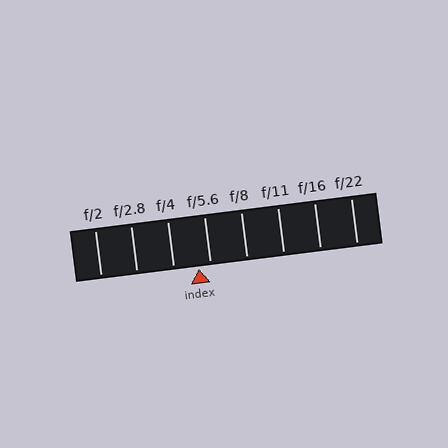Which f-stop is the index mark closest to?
The index mark is closest to f/5.6.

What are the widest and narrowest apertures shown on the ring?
The widest aperture shown is f/2 and the narrowest is f/22.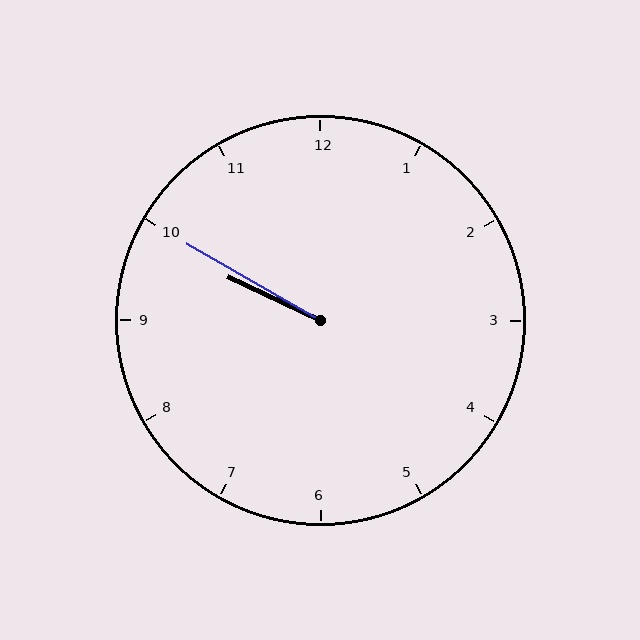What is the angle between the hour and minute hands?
Approximately 5 degrees.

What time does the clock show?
9:50.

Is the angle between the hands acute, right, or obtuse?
It is acute.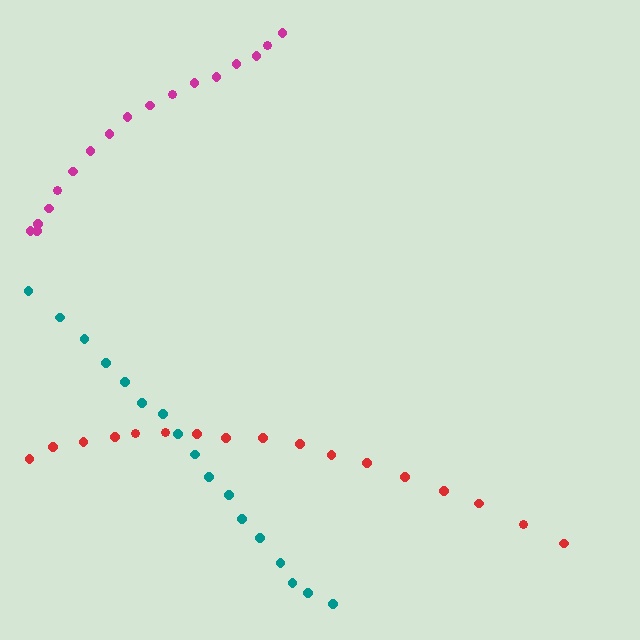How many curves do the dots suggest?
There are 3 distinct paths.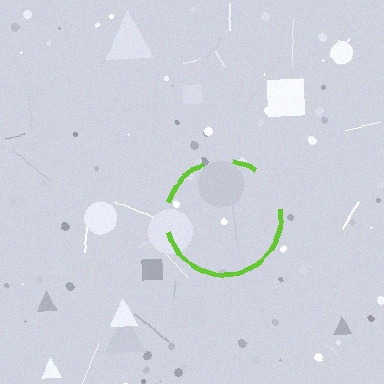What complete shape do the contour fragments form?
The contour fragments form a circle.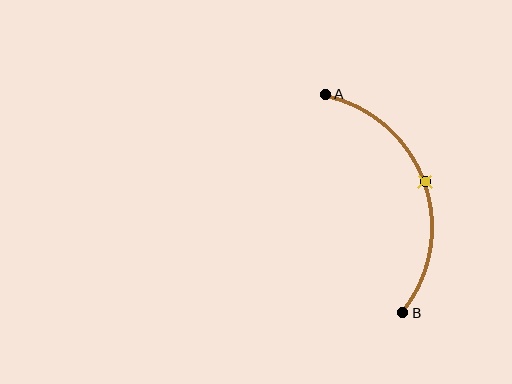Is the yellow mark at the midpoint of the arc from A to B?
Yes. The yellow mark lies on the arc at equal arc-length from both A and B — it is the arc midpoint.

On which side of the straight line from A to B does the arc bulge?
The arc bulges to the right of the straight line connecting A and B.